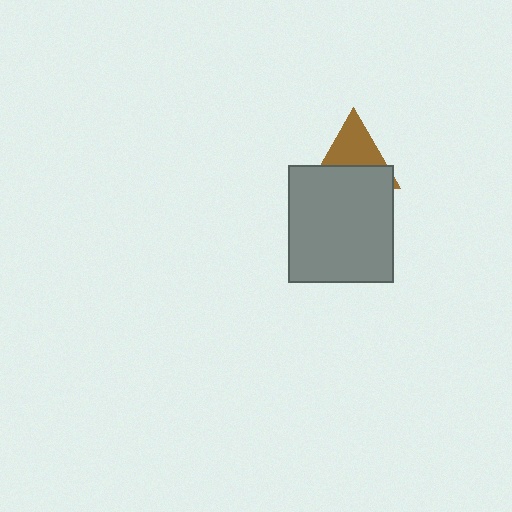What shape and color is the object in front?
The object in front is a gray rectangle.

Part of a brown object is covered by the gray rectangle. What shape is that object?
It is a triangle.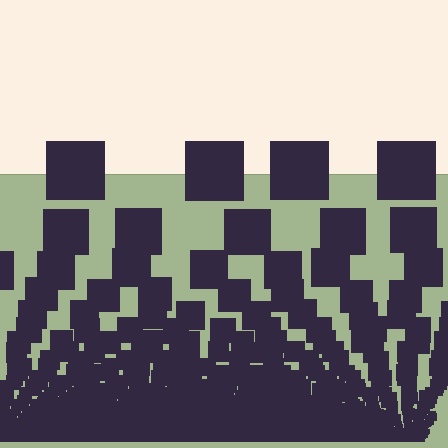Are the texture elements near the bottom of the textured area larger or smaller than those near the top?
Smaller. The gradient is inverted — elements near the bottom are smaller and denser.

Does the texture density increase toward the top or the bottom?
Density increases toward the bottom.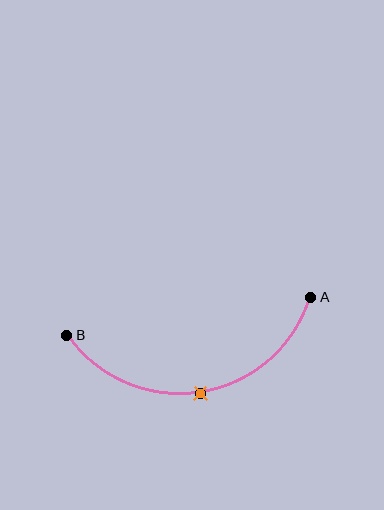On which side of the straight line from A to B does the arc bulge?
The arc bulges below the straight line connecting A and B.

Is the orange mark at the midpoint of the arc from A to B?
Yes. The orange mark lies on the arc at equal arc-length from both A and B — it is the arc midpoint.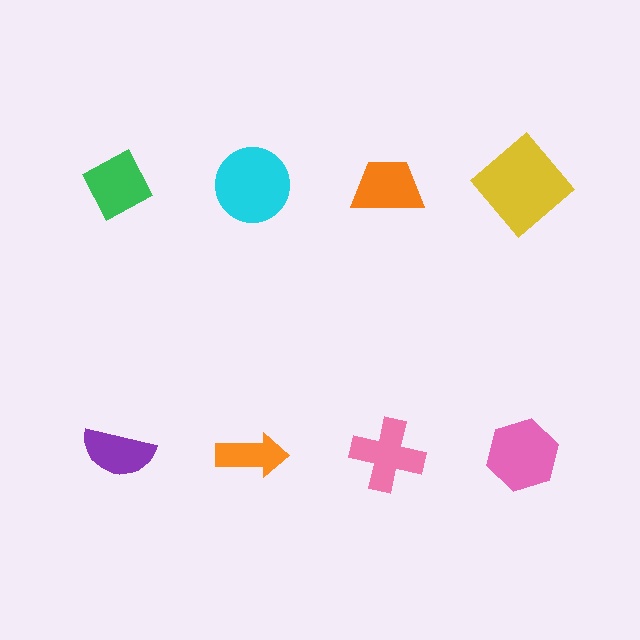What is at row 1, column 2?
A cyan circle.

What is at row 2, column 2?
An orange arrow.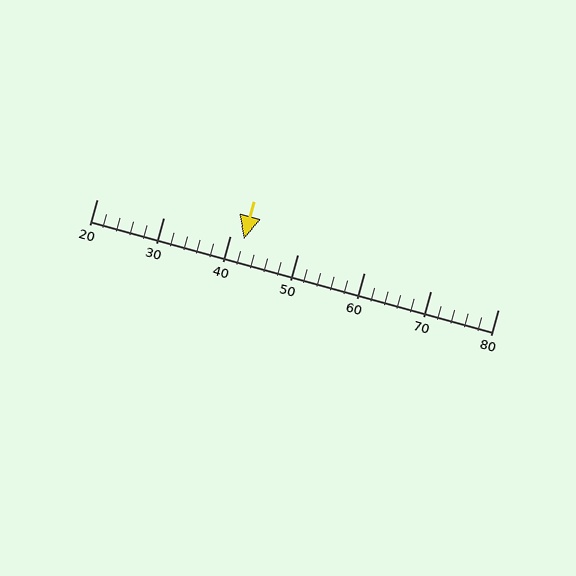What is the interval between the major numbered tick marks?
The major tick marks are spaced 10 units apart.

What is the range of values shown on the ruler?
The ruler shows values from 20 to 80.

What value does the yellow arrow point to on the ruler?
The yellow arrow points to approximately 42.